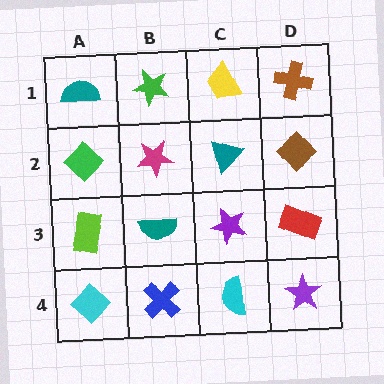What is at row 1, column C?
A yellow trapezoid.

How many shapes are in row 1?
4 shapes.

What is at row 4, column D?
A purple star.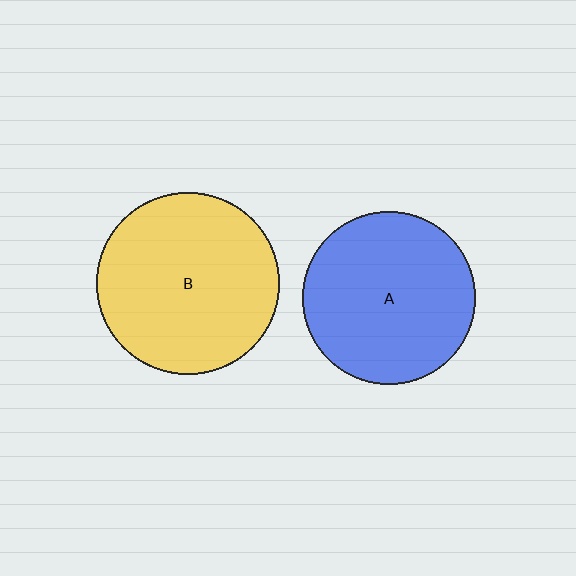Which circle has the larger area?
Circle B (yellow).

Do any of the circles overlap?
No, none of the circles overlap.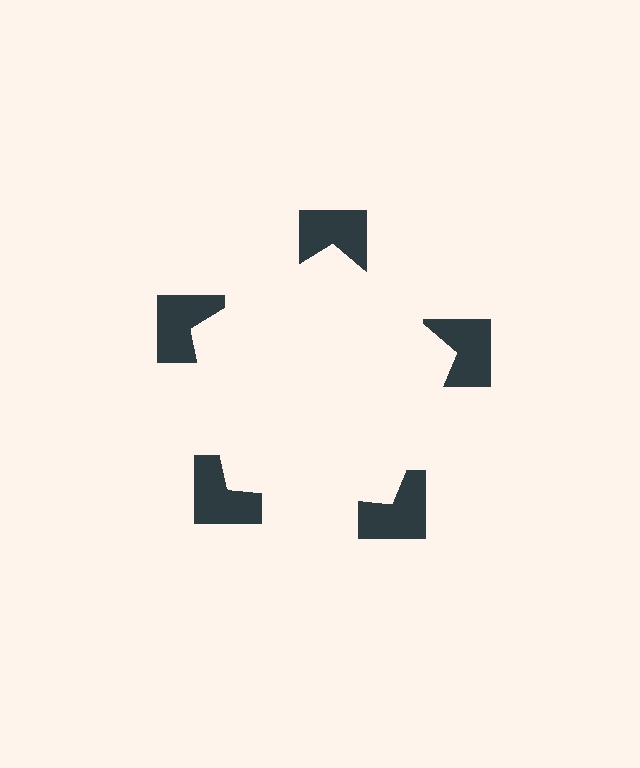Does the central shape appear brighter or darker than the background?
It typically appears slightly brighter than the background, even though no actual brightness change is drawn.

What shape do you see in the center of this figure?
An illusory pentagon — its edges are inferred from the aligned wedge cuts in the notched squares, not physically drawn.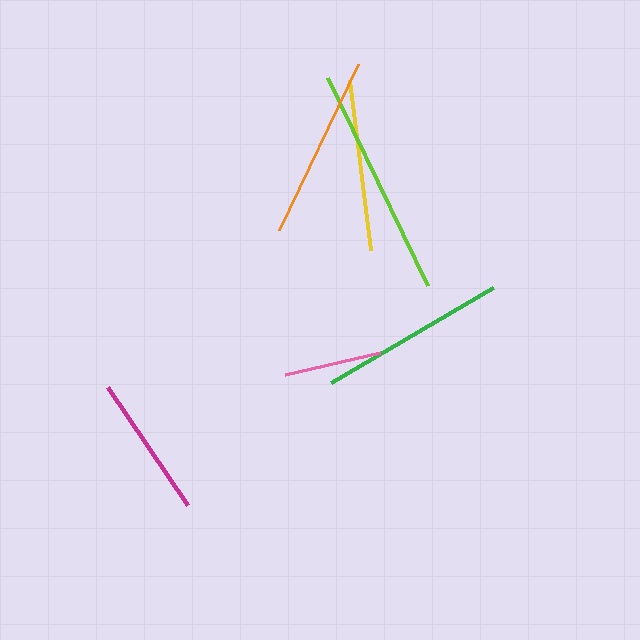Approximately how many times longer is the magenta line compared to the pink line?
The magenta line is approximately 1.5 times the length of the pink line.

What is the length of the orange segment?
The orange segment is approximately 184 pixels long.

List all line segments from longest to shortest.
From longest to shortest: lime, green, orange, yellow, magenta, pink.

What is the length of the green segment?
The green segment is approximately 188 pixels long.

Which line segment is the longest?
The lime line is the longest at approximately 230 pixels.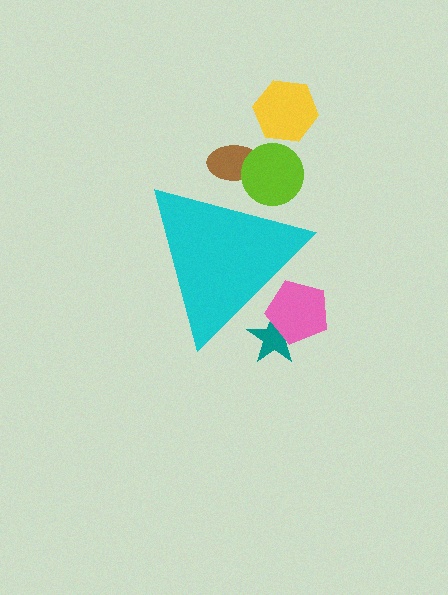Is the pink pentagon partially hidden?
Yes, the pink pentagon is partially hidden behind the cyan triangle.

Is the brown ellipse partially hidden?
Yes, the brown ellipse is partially hidden behind the cyan triangle.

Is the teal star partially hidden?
Yes, the teal star is partially hidden behind the cyan triangle.